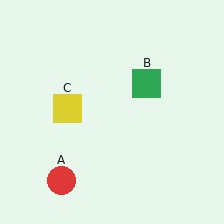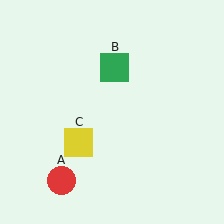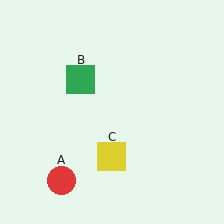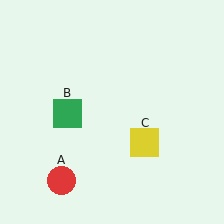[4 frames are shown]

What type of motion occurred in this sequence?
The green square (object B), yellow square (object C) rotated counterclockwise around the center of the scene.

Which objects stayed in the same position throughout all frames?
Red circle (object A) remained stationary.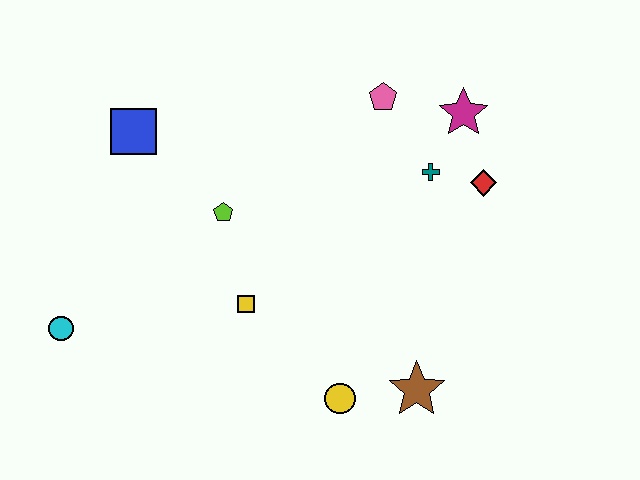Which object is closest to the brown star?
The yellow circle is closest to the brown star.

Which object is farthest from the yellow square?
The magenta star is farthest from the yellow square.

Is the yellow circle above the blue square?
No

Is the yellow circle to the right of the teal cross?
No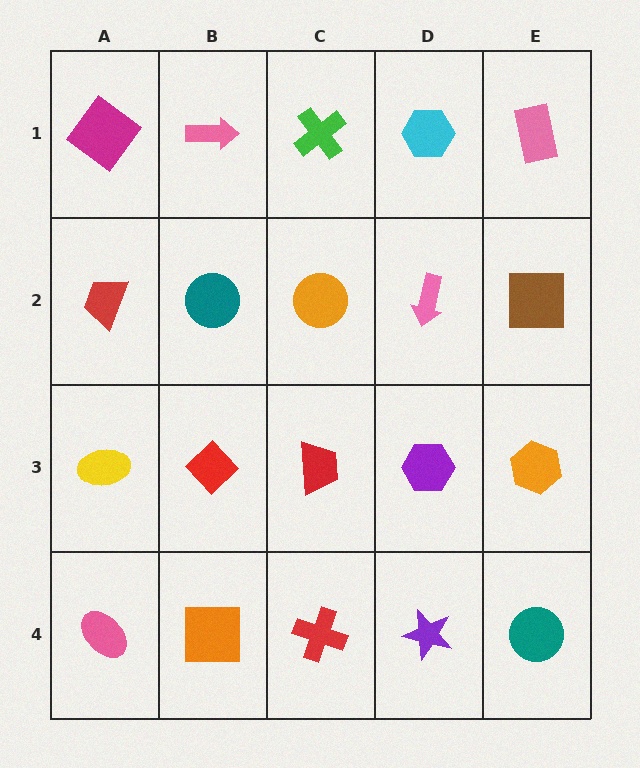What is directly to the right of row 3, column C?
A purple hexagon.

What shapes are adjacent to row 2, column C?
A green cross (row 1, column C), a red trapezoid (row 3, column C), a teal circle (row 2, column B), a pink arrow (row 2, column D).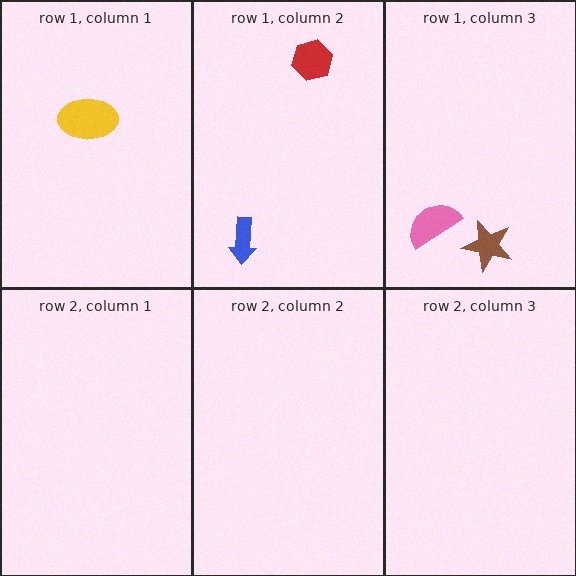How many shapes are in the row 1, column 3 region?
2.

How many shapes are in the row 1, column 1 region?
1.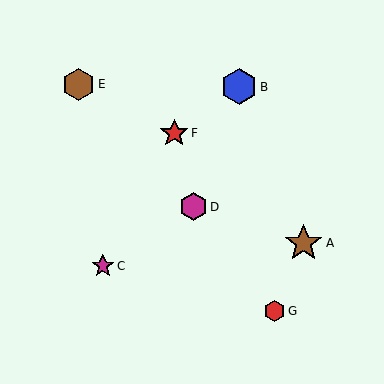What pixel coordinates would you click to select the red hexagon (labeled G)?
Click at (275, 311) to select the red hexagon G.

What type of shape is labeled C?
Shape C is a magenta star.